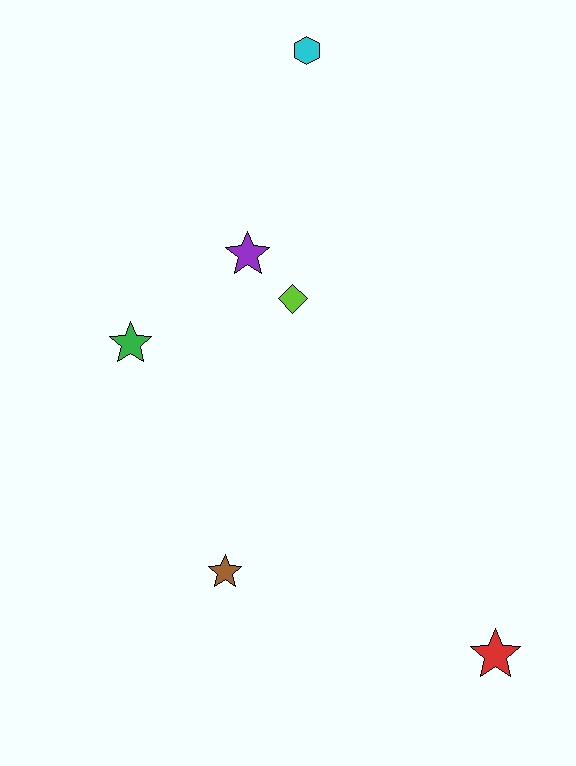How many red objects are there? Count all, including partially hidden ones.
There is 1 red object.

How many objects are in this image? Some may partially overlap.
There are 6 objects.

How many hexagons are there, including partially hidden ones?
There is 1 hexagon.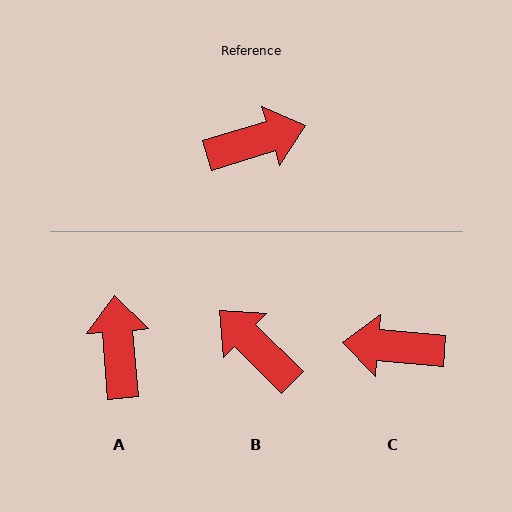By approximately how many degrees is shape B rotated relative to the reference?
Approximately 119 degrees counter-clockwise.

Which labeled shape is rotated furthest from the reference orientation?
C, about 159 degrees away.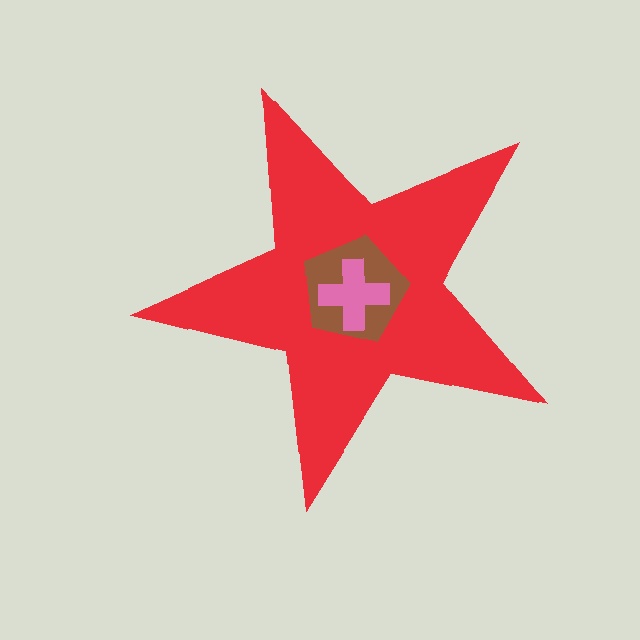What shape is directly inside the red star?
The brown pentagon.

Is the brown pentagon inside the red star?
Yes.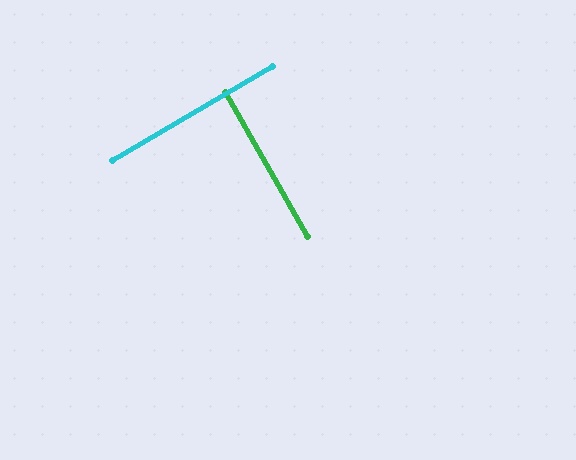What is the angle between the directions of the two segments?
Approximately 89 degrees.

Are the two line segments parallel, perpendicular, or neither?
Perpendicular — they meet at approximately 89°.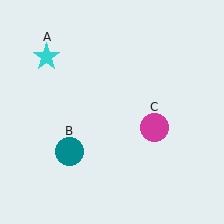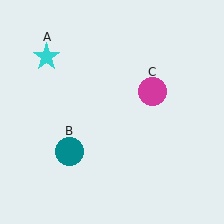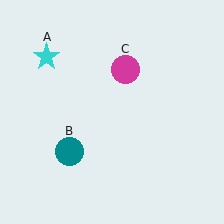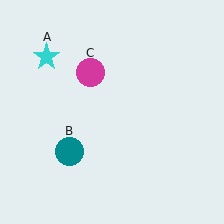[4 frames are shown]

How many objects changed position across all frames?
1 object changed position: magenta circle (object C).